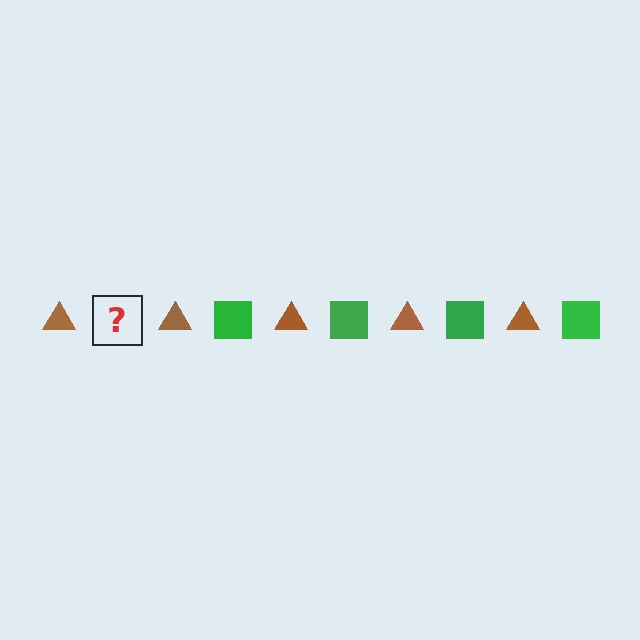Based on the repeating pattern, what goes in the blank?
The blank should be a green square.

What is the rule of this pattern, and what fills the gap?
The rule is that the pattern alternates between brown triangle and green square. The gap should be filled with a green square.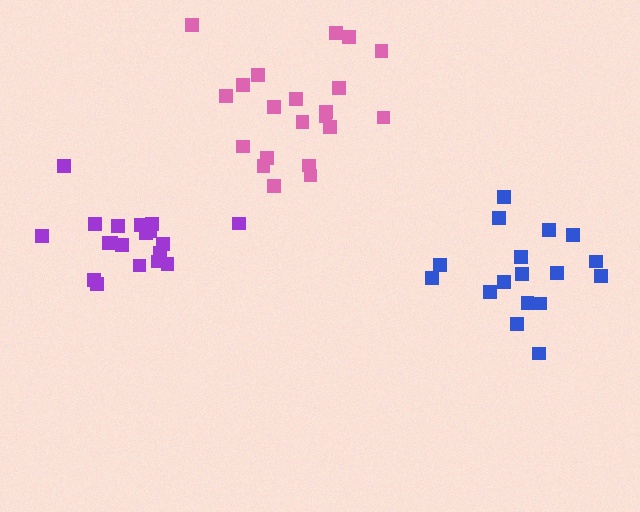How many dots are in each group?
Group 1: 21 dots, Group 2: 17 dots, Group 3: 20 dots (58 total).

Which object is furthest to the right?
The blue cluster is rightmost.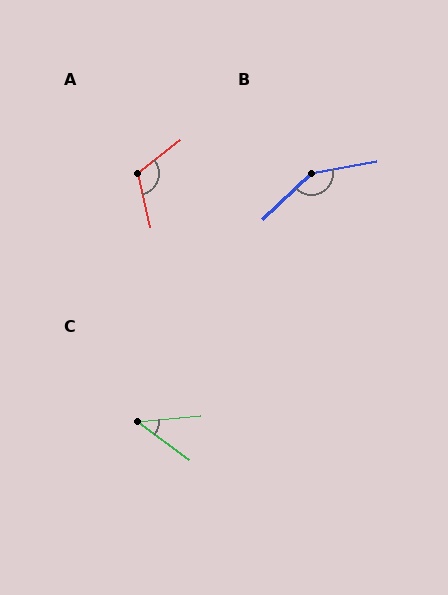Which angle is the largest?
B, at approximately 148 degrees.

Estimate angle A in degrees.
Approximately 114 degrees.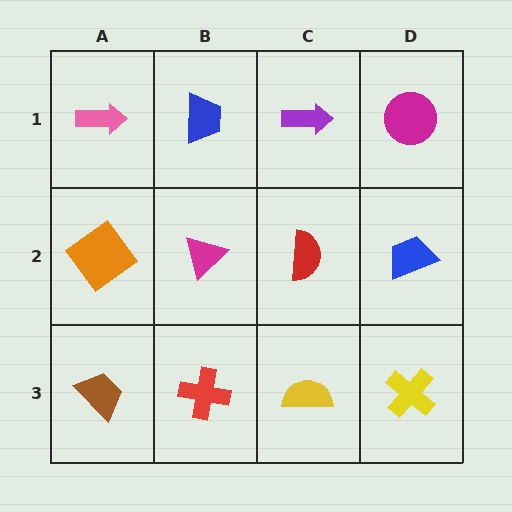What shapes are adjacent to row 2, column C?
A purple arrow (row 1, column C), a yellow semicircle (row 3, column C), a magenta triangle (row 2, column B), a blue trapezoid (row 2, column D).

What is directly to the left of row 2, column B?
An orange diamond.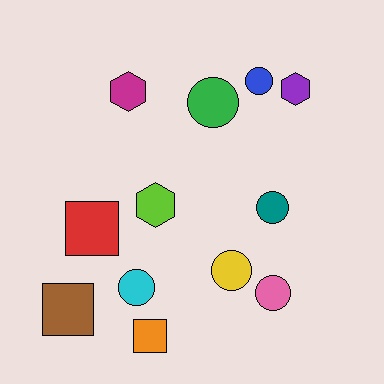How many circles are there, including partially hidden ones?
There are 6 circles.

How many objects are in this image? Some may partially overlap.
There are 12 objects.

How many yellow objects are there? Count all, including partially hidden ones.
There is 1 yellow object.